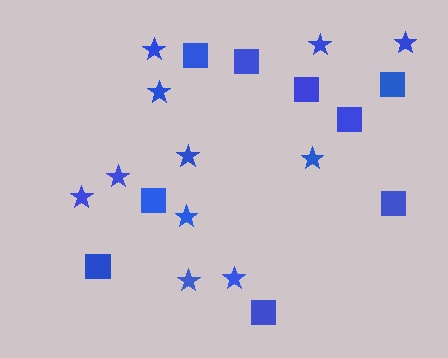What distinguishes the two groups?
There are 2 groups: one group of squares (9) and one group of stars (11).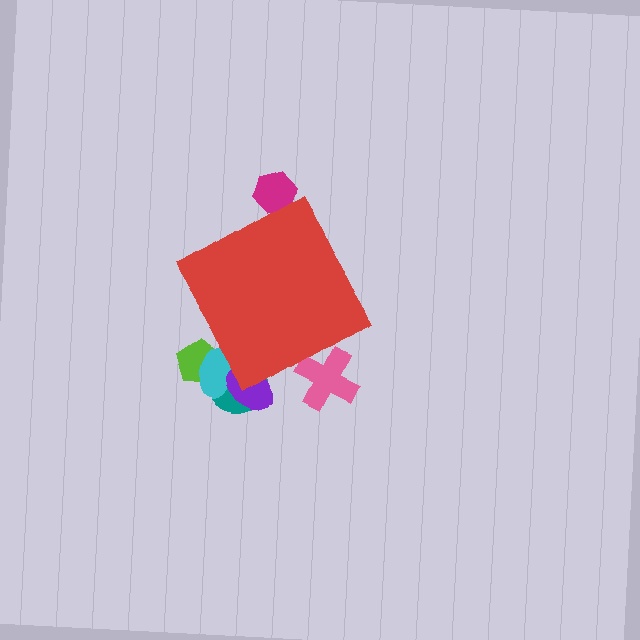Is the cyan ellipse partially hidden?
Yes, the cyan ellipse is partially hidden behind the red diamond.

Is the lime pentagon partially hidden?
Yes, the lime pentagon is partially hidden behind the red diamond.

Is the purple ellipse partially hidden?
Yes, the purple ellipse is partially hidden behind the red diamond.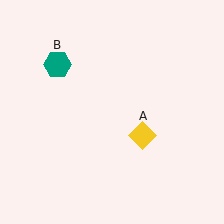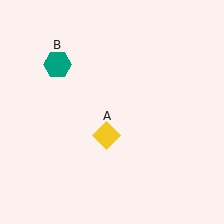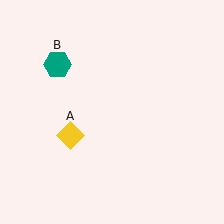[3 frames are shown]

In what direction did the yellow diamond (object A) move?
The yellow diamond (object A) moved left.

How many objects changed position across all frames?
1 object changed position: yellow diamond (object A).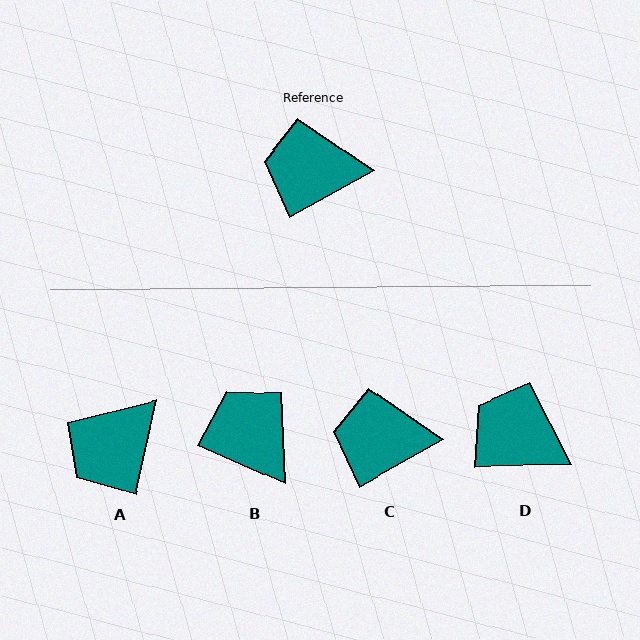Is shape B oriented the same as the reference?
No, it is off by about 53 degrees.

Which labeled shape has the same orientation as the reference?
C.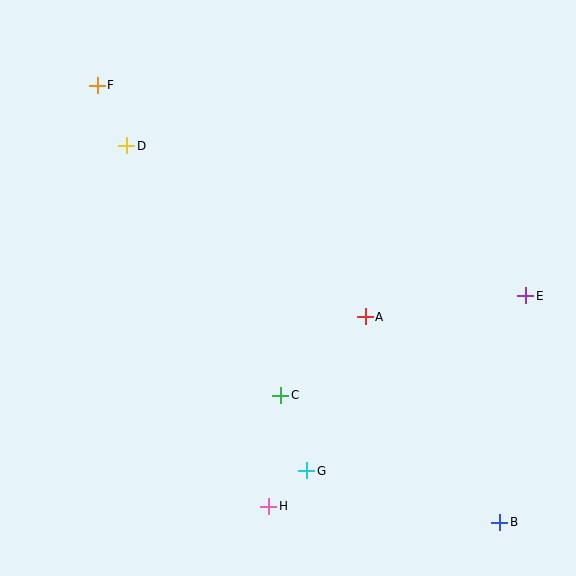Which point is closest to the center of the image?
Point A at (365, 317) is closest to the center.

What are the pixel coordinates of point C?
Point C is at (281, 395).